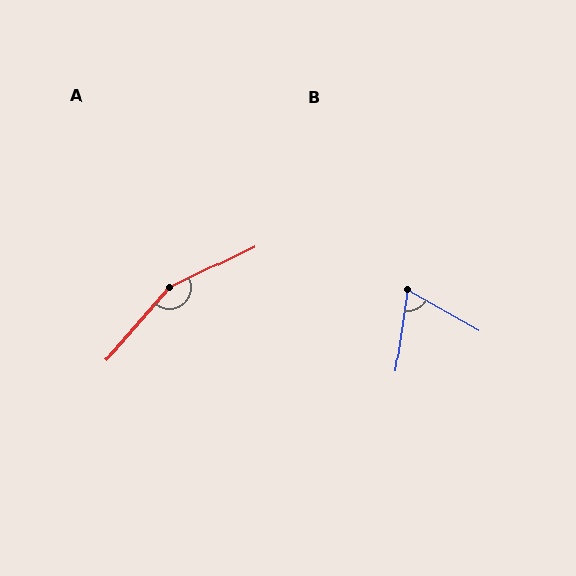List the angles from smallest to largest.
B (69°), A (157°).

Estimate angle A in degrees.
Approximately 157 degrees.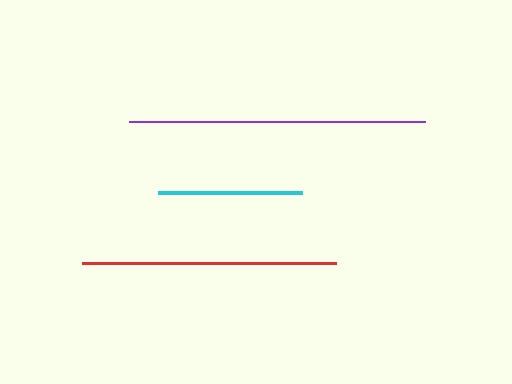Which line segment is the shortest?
The cyan line is the shortest at approximately 143 pixels.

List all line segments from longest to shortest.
From longest to shortest: purple, red, cyan.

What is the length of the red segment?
The red segment is approximately 255 pixels long.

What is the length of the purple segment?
The purple segment is approximately 296 pixels long.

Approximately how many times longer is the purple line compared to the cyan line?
The purple line is approximately 2.1 times the length of the cyan line.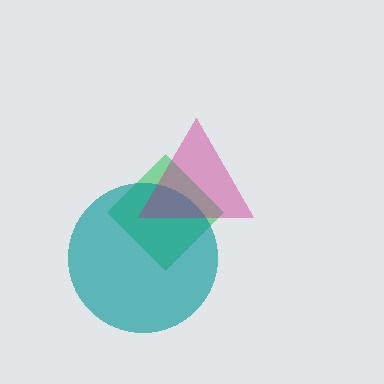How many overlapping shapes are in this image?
There are 3 overlapping shapes in the image.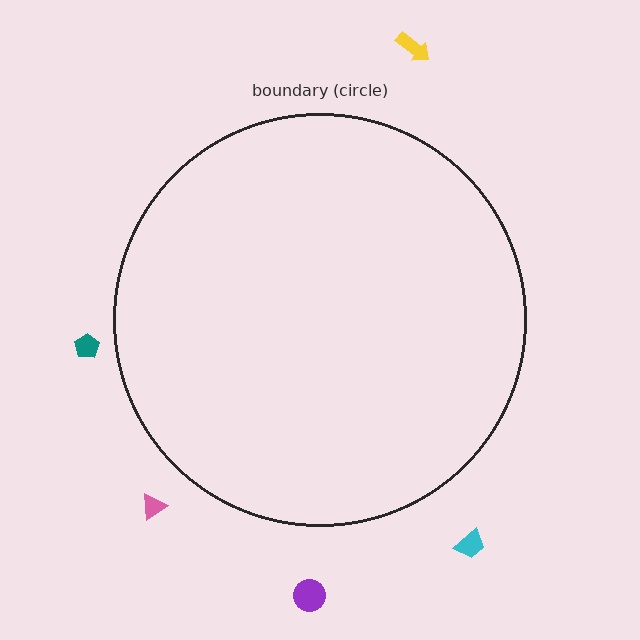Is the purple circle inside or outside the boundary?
Outside.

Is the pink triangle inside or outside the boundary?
Outside.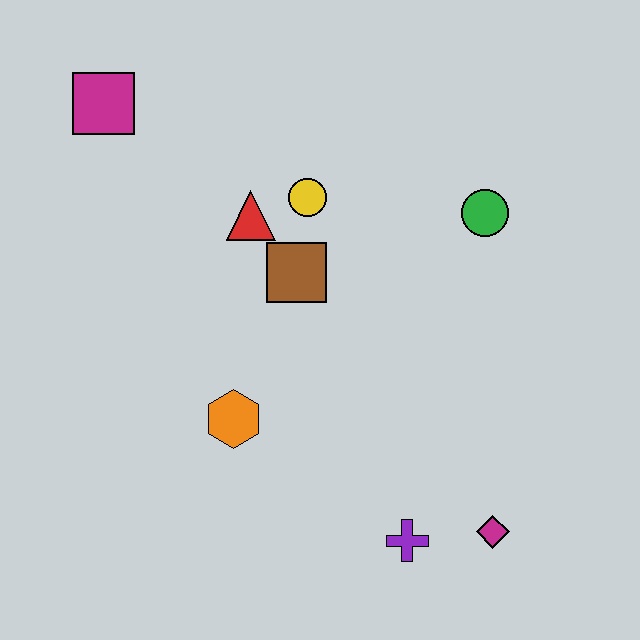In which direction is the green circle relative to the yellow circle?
The green circle is to the right of the yellow circle.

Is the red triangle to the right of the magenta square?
Yes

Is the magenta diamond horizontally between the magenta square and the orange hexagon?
No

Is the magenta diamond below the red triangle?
Yes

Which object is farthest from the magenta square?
The magenta diamond is farthest from the magenta square.